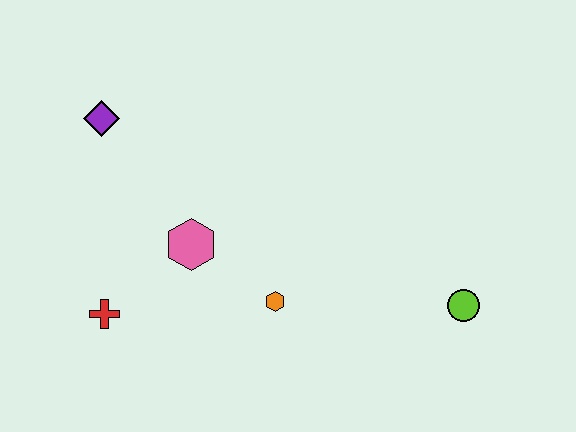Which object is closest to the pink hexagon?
The orange hexagon is closest to the pink hexagon.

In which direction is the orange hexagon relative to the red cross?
The orange hexagon is to the right of the red cross.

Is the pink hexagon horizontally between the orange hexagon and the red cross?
Yes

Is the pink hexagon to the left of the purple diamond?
No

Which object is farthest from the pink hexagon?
The lime circle is farthest from the pink hexagon.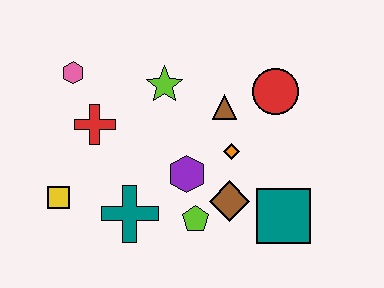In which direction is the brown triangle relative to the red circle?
The brown triangle is to the left of the red circle.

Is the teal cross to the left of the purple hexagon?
Yes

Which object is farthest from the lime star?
The teal square is farthest from the lime star.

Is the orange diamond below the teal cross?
No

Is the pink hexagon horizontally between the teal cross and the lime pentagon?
No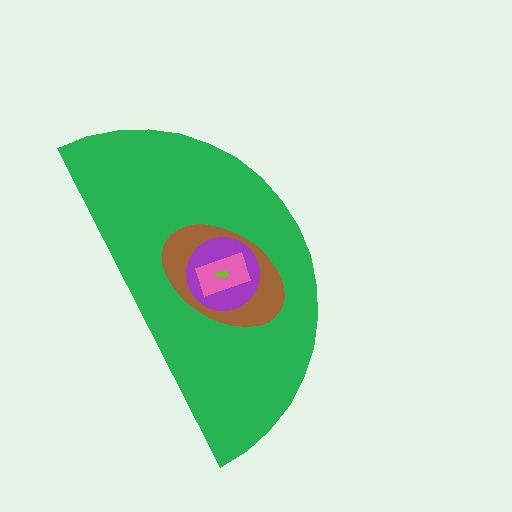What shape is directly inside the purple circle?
The pink rectangle.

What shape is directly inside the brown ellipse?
The purple circle.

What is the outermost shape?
The green semicircle.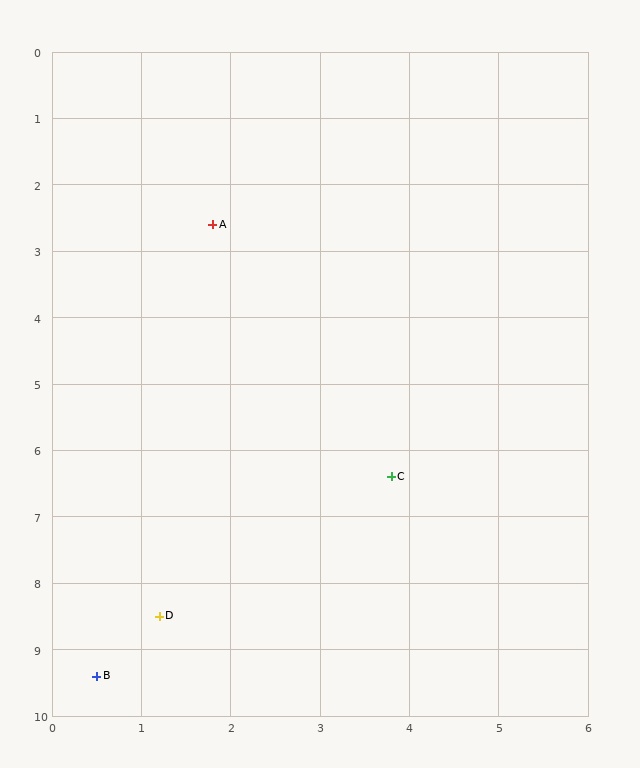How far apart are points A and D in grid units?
Points A and D are about 5.9 grid units apart.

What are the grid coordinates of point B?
Point B is at approximately (0.5, 9.4).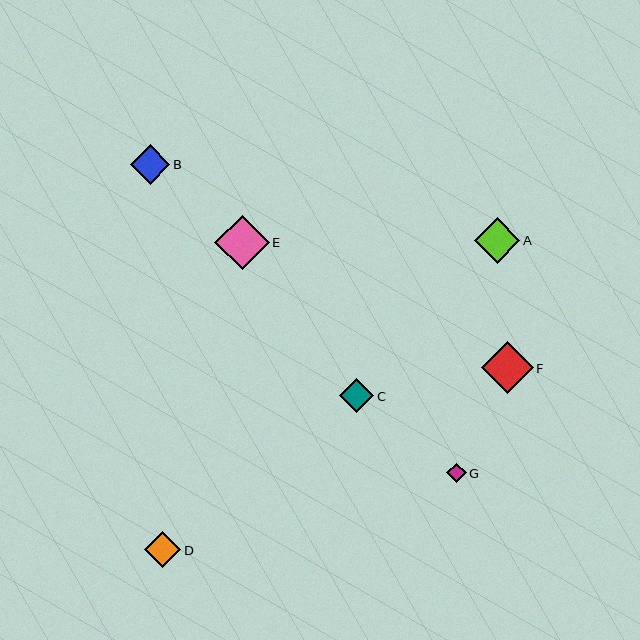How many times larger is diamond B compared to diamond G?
Diamond B is approximately 2.0 times the size of diamond G.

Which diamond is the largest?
Diamond E is the largest with a size of approximately 54 pixels.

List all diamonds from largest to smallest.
From largest to smallest: E, F, A, B, D, C, G.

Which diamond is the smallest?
Diamond G is the smallest with a size of approximately 19 pixels.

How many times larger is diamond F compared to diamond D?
Diamond F is approximately 1.4 times the size of diamond D.